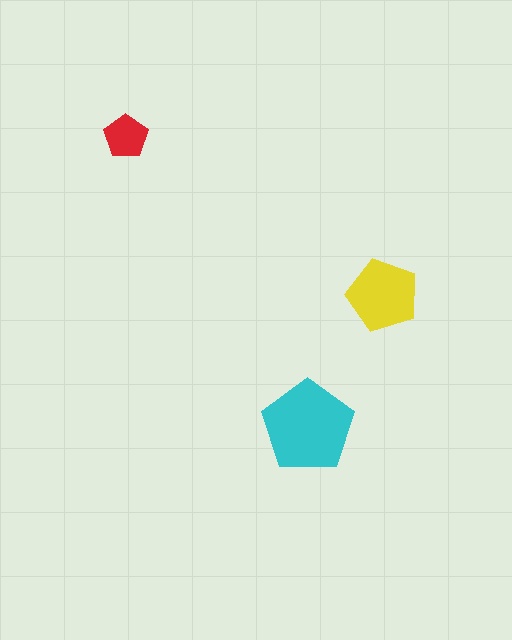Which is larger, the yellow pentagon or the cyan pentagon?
The cyan one.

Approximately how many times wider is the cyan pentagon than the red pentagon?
About 2 times wider.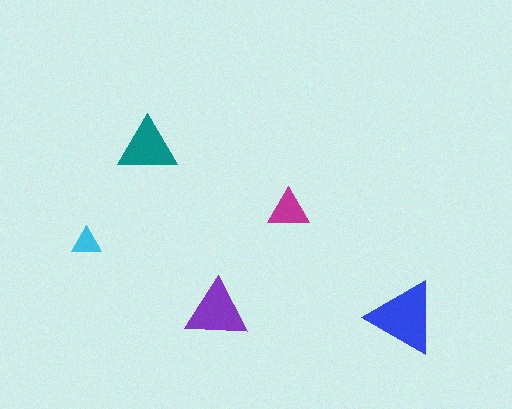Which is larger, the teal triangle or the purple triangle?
The purple one.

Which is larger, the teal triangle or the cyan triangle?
The teal one.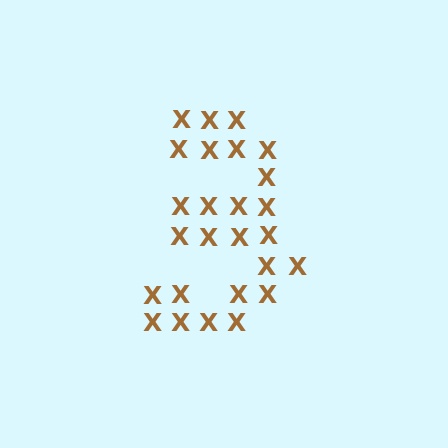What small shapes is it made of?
It is made of small letter X's.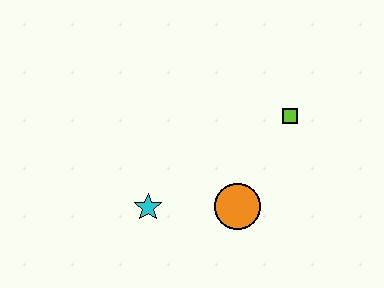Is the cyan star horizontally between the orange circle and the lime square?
No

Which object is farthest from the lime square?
The cyan star is farthest from the lime square.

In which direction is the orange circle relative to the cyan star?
The orange circle is to the right of the cyan star.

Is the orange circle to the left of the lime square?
Yes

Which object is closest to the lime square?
The orange circle is closest to the lime square.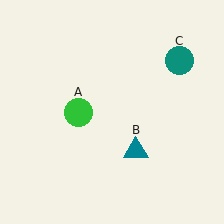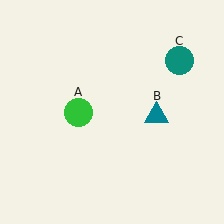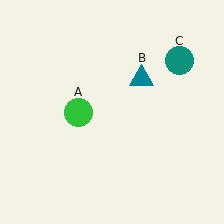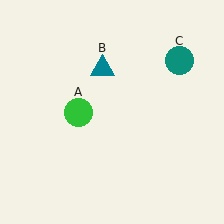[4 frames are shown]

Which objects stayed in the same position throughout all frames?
Green circle (object A) and teal circle (object C) remained stationary.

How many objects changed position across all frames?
1 object changed position: teal triangle (object B).